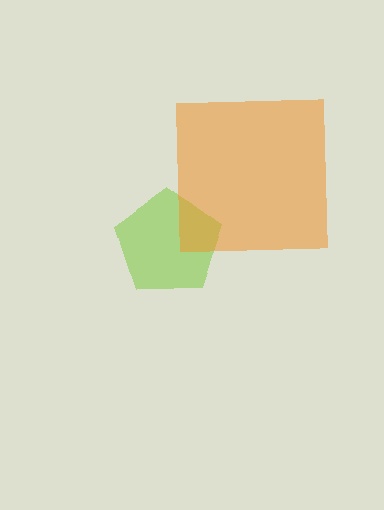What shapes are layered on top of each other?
The layered shapes are: a lime pentagon, an orange square.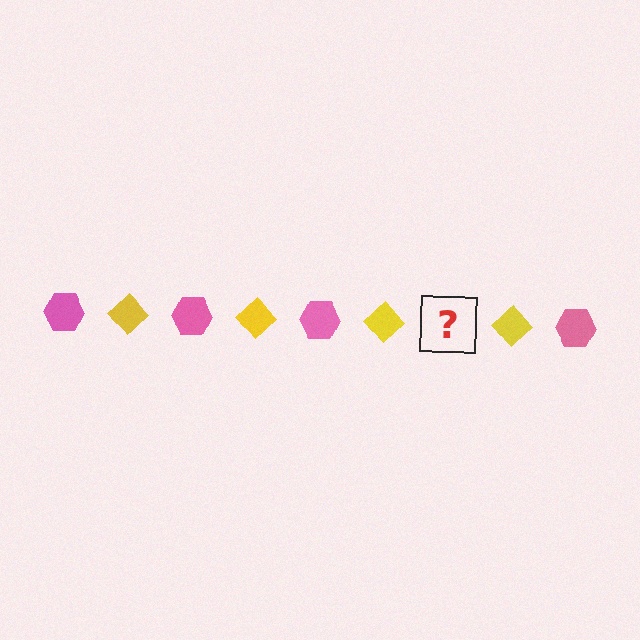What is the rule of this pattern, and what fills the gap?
The rule is that the pattern alternates between pink hexagon and yellow diamond. The gap should be filled with a pink hexagon.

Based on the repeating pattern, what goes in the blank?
The blank should be a pink hexagon.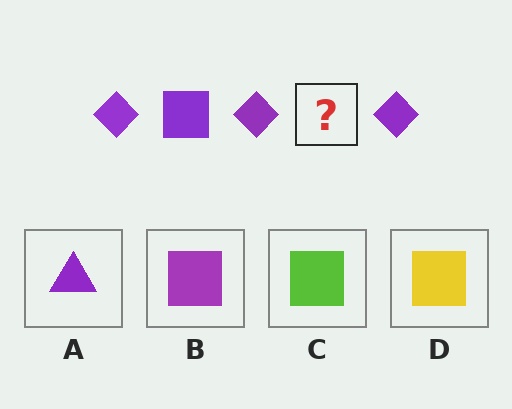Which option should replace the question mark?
Option B.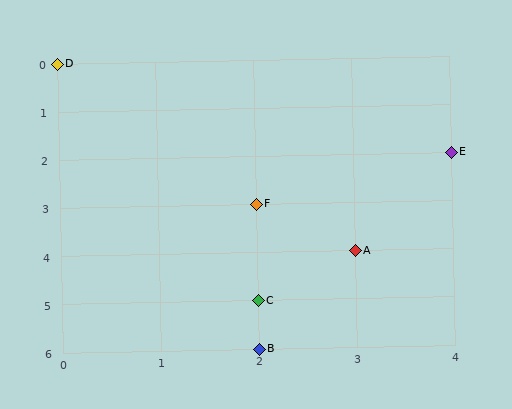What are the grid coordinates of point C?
Point C is at grid coordinates (2, 5).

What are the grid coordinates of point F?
Point F is at grid coordinates (2, 3).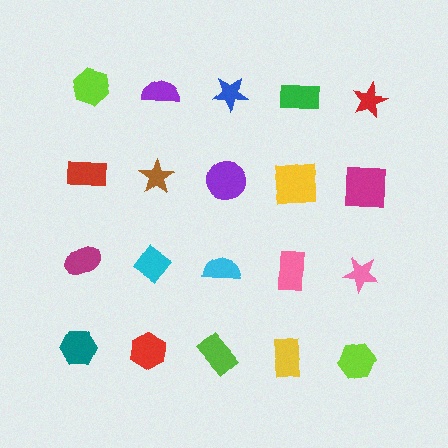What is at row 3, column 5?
A pink star.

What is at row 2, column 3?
A purple circle.